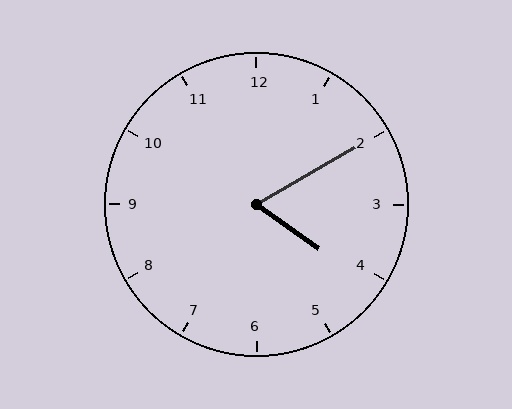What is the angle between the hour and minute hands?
Approximately 65 degrees.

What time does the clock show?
4:10.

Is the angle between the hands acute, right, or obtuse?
It is acute.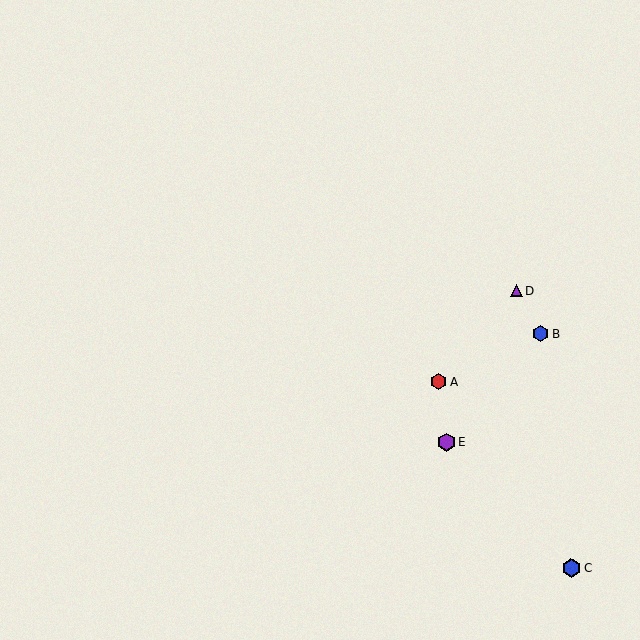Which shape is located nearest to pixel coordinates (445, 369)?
The red hexagon (labeled A) at (438, 381) is nearest to that location.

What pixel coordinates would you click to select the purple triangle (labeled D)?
Click at (516, 291) to select the purple triangle D.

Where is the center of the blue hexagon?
The center of the blue hexagon is at (541, 333).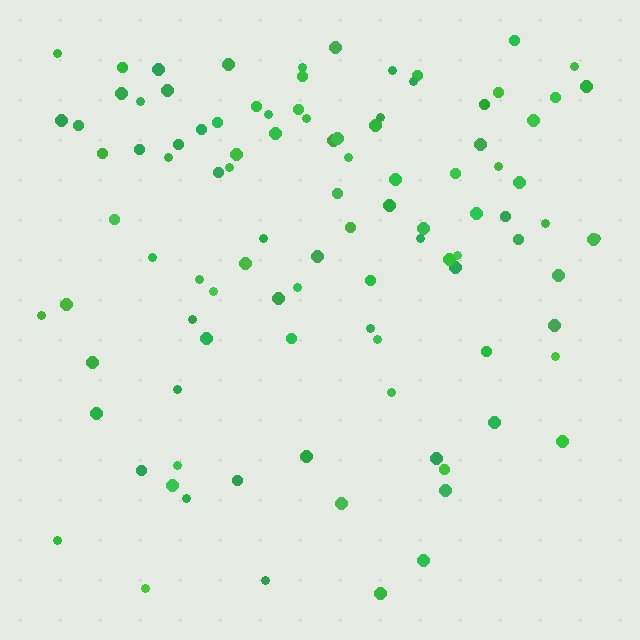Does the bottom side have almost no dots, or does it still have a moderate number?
Still a moderate number, just noticeably fewer than the top.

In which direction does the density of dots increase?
From bottom to top, with the top side densest.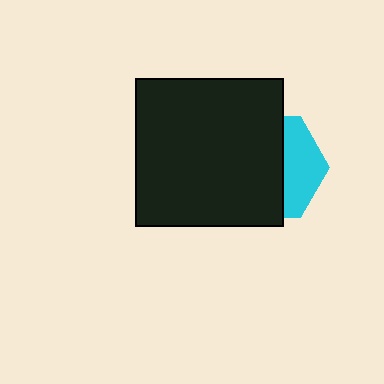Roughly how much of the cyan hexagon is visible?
A small part of it is visible (roughly 36%).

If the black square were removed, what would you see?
You would see the complete cyan hexagon.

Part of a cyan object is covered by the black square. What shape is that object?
It is a hexagon.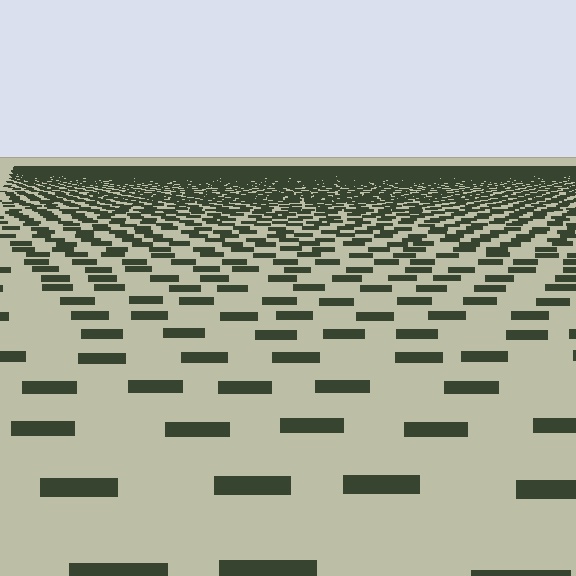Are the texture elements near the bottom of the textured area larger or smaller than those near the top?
Larger. Near the bottom, elements are closer to the viewer and appear at a bigger on-screen size.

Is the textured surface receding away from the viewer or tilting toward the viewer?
The surface is receding away from the viewer. Texture elements get smaller and denser toward the top.